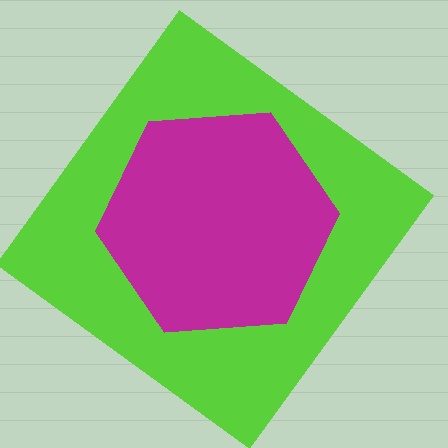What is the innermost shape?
The magenta hexagon.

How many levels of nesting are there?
2.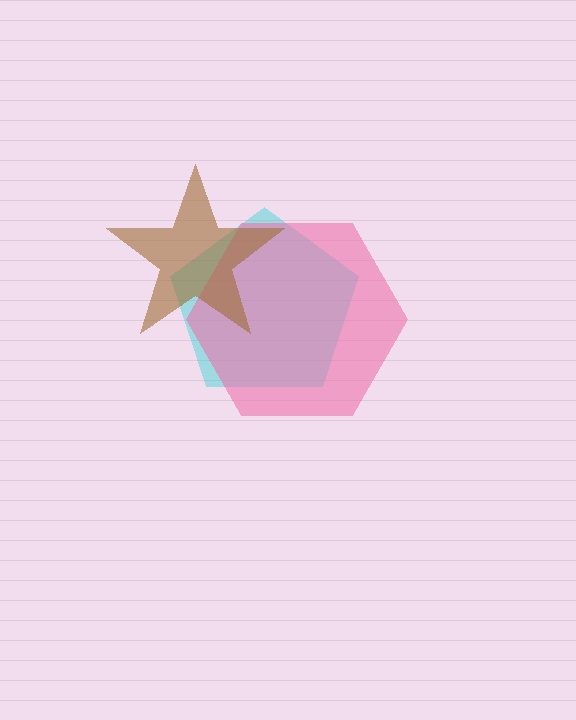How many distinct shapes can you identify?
There are 3 distinct shapes: a cyan pentagon, a pink hexagon, a brown star.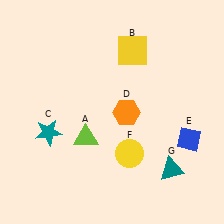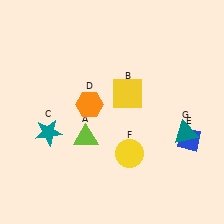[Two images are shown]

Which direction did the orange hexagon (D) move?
The orange hexagon (D) moved left.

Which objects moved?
The objects that moved are: the yellow square (B), the orange hexagon (D), the teal triangle (G).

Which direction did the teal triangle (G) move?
The teal triangle (G) moved up.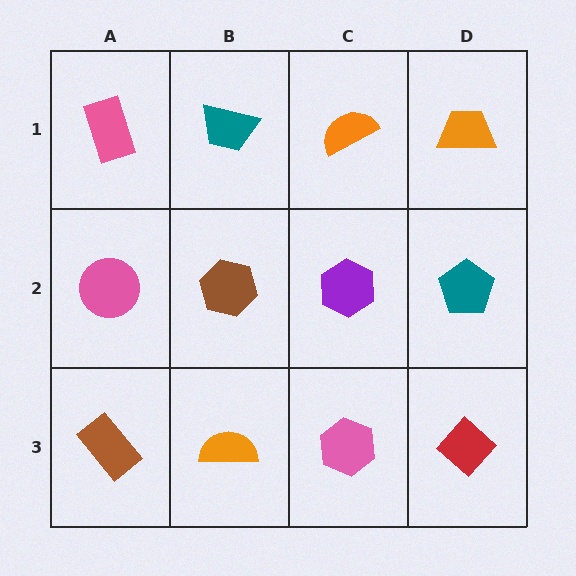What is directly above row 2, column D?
An orange trapezoid.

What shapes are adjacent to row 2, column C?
An orange semicircle (row 1, column C), a pink hexagon (row 3, column C), a brown hexagon (row 2, column B), a teal pentagon (row 2, column D).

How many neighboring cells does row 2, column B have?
4.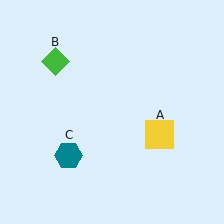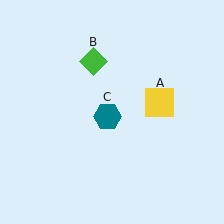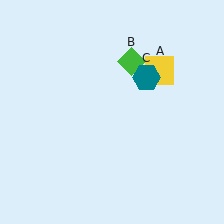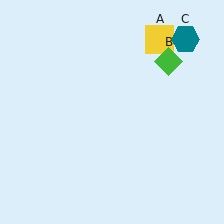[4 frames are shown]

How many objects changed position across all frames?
3 objects changed position: yellow square (object A), green diamond (object B), teal hexagon (object C).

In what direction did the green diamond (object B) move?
The green diamond (object B) moved right.